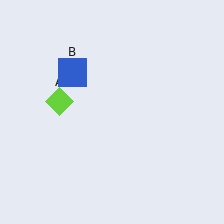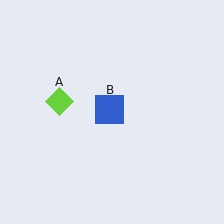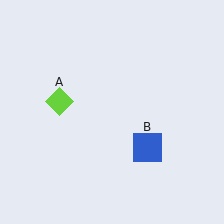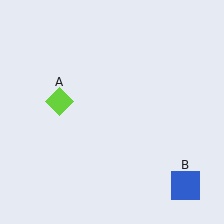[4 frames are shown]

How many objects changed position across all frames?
1 object changed position: blue square (object B).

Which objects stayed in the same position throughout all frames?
Lime diamond (object A) remained stationary.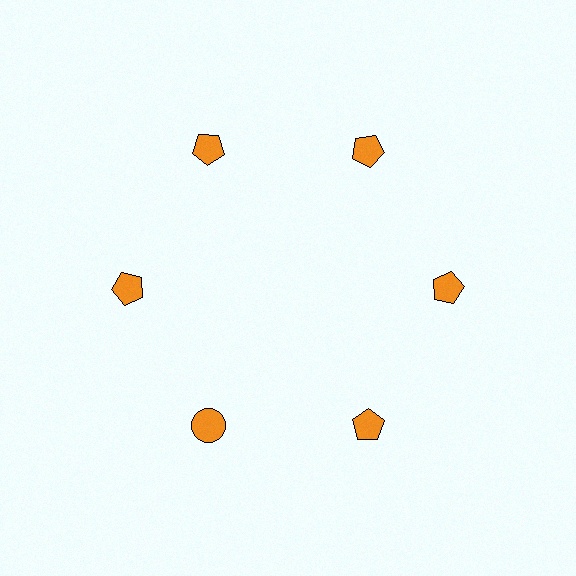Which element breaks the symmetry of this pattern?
The orange circle at roughly the 7 o'clock position breaks the symmetry. All other shapes are orange pentagons.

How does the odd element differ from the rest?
It has a different shape: circle instead of pentagon.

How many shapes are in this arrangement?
There are 6 shapes arranged in a ring pattern.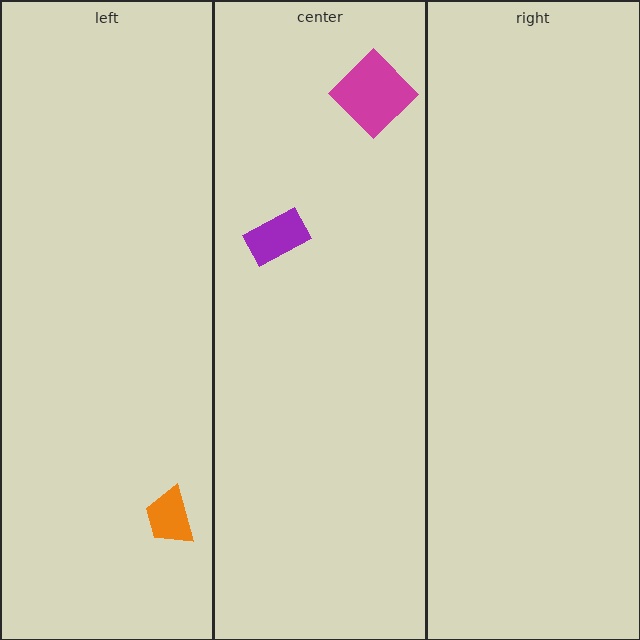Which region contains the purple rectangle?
The center region.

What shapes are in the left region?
The orange trapezoid.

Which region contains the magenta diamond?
The center region.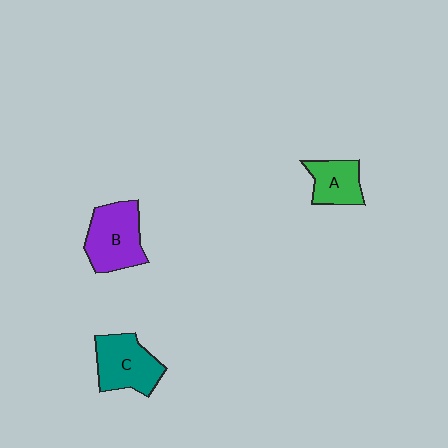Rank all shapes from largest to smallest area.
From largest to smallest: B (purple), C (teal), A (green).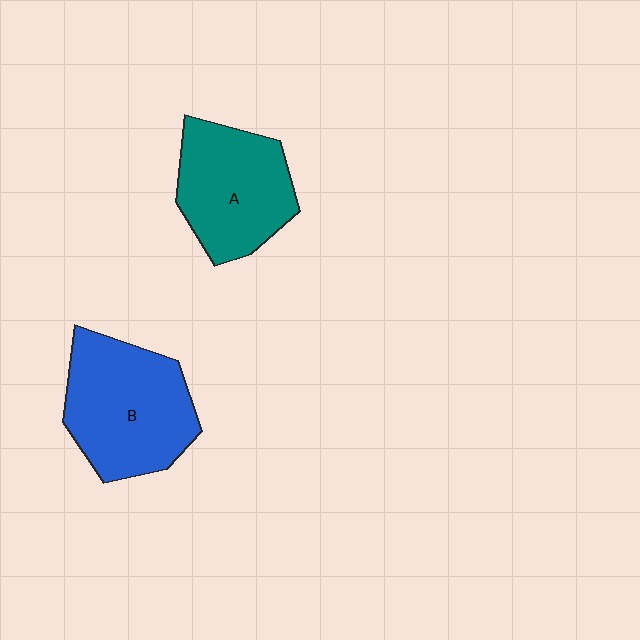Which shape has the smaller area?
Shape A (teal).